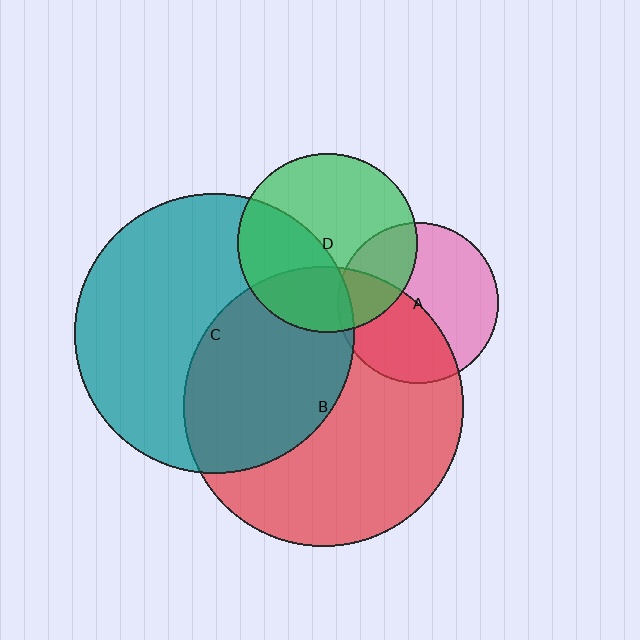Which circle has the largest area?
Circle C (teal).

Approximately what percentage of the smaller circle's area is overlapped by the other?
Approximately 5%.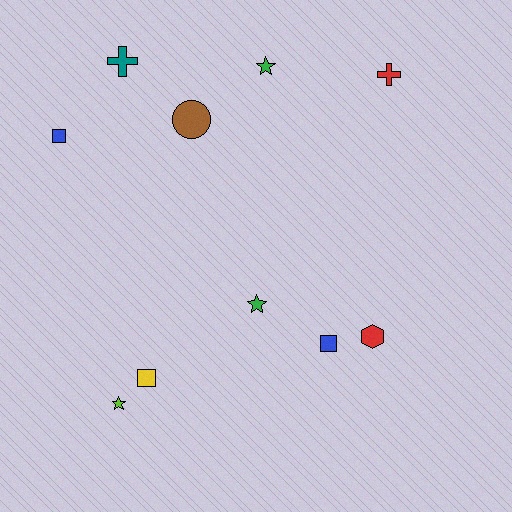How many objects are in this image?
There are 10 objects.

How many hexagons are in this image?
There is 1 hexagon.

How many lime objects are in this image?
There is 1 lime object.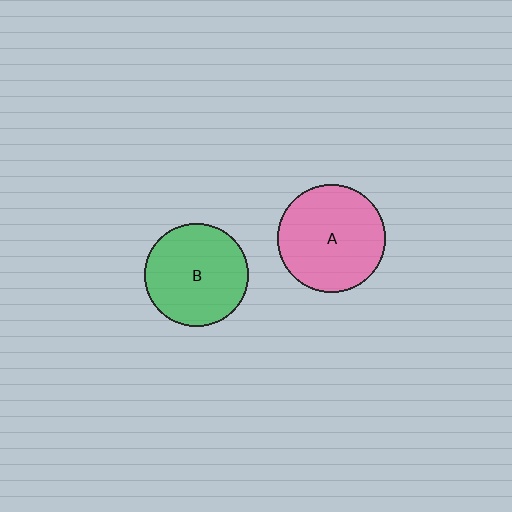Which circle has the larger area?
Circle A (pink).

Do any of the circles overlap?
No, none of the circles overlap.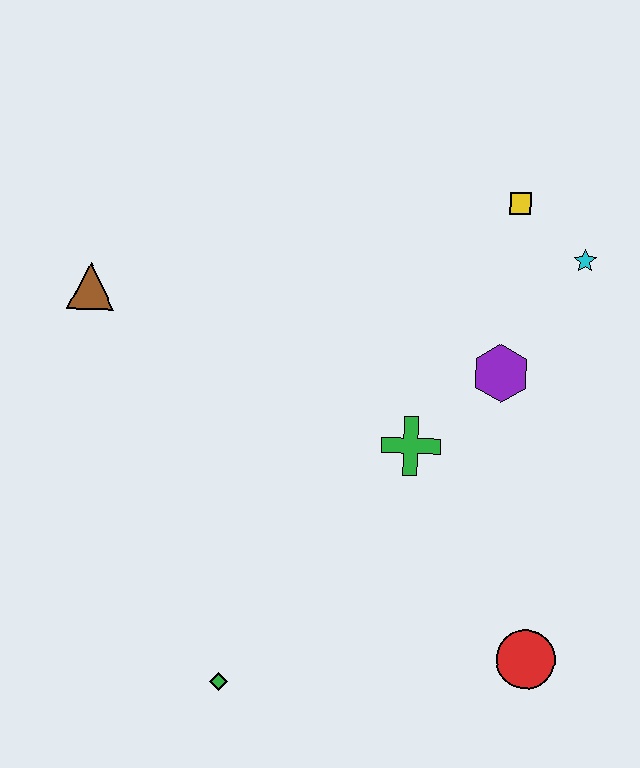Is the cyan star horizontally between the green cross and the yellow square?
No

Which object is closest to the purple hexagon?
The green cross is closest to the purple hexagon.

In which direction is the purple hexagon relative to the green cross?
The purple hexagon is to the right of the green cross.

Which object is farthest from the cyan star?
The green diamond is farthest from the cyan star.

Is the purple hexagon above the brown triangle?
No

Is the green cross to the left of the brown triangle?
No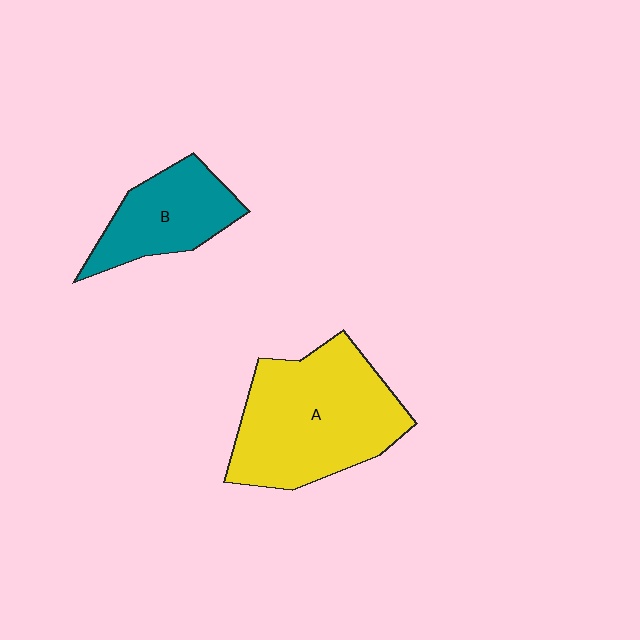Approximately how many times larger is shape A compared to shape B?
Approximately 1.9 times.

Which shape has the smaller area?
Shape B (teal).